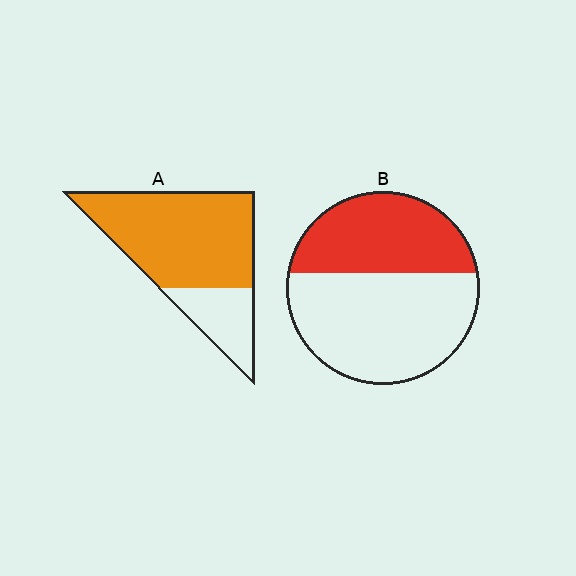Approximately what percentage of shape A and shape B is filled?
A is approximately 75% and B is approximately 40%.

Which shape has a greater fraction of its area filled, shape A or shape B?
Shape A.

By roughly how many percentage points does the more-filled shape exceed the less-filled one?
By roughly 35 percentage points (A over B).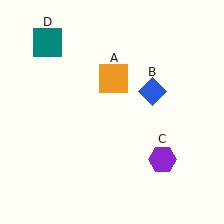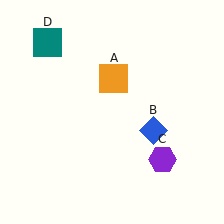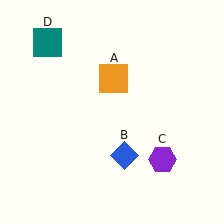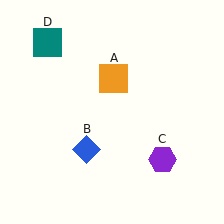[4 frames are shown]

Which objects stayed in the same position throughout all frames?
Orange square (object A) and purple hexagon (object C) and teal square (object D) remained stationary.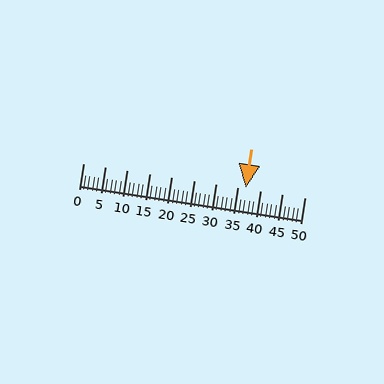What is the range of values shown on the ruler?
The ruler shows values from 0 to 50.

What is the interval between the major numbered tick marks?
The major tick marks are spaced 5 units apart.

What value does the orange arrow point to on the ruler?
The orange arrow points to approximately 37.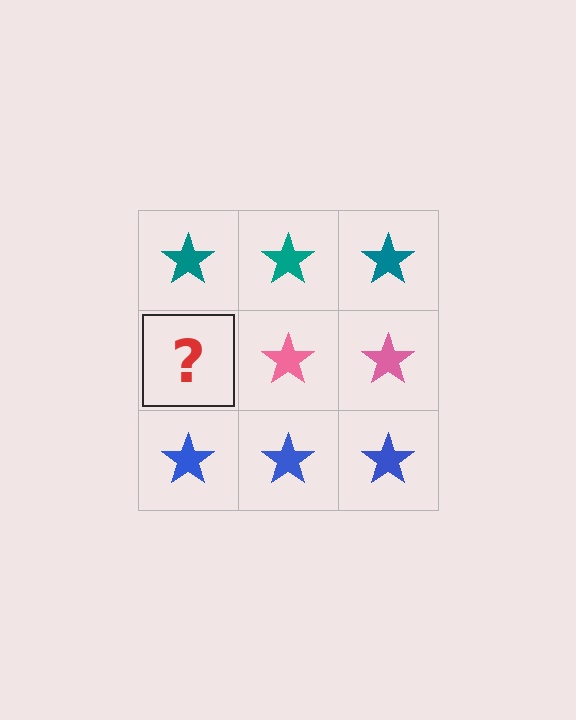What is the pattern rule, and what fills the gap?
The rule is that each row has a consistent color. The gap should be filled with a pink star.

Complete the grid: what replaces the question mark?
The question mark should be replaced with a pink star.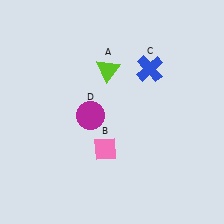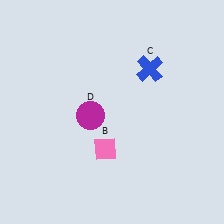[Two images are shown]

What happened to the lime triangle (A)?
The lime triangle (A) was removed in Image 2. It was in the top-left area of Image 1.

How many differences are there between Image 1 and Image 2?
There is 1 difference between the two images.